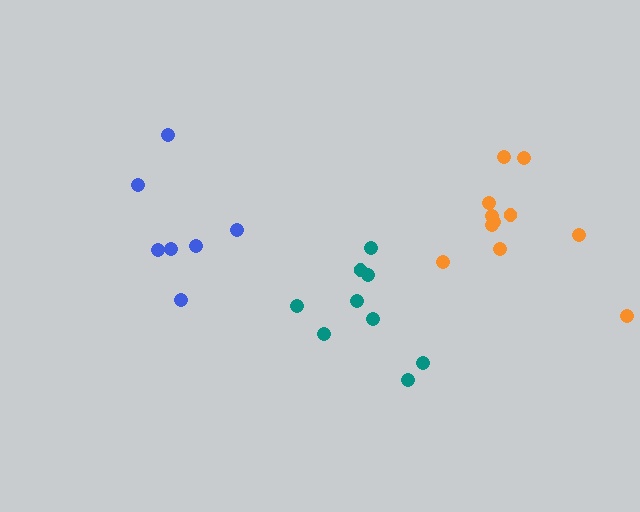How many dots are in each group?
Group 1: 9 dots, Group 2: 11 dots, Group 3: 7 dots (27 total).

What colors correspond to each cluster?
The clusters are colored: teal, orange, blue.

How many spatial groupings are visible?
There are 3 spatial groupings.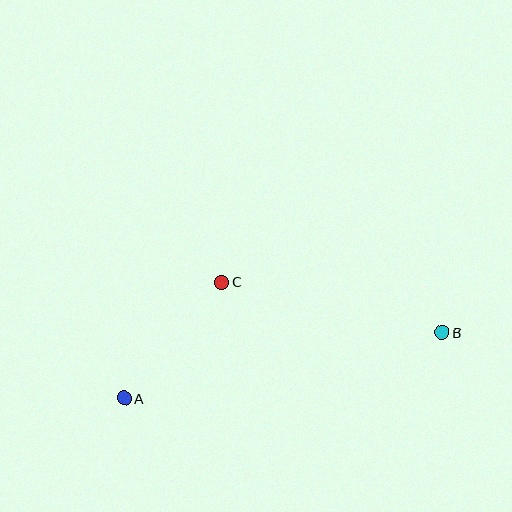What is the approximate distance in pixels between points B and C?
The distance between B and C is approximately 226 pixels.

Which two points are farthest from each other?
Points A and B are farthest from each other.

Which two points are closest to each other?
Points A and C are closest to each other.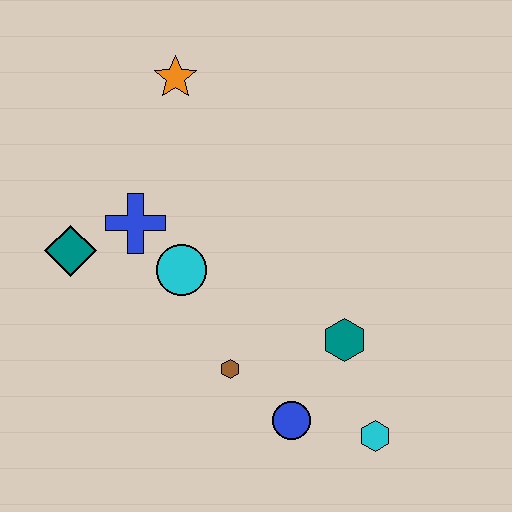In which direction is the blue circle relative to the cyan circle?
The blue circle is below the cyan circle.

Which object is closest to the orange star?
The blue cross is closest to the orange star.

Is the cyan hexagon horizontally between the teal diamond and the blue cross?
No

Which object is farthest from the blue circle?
The orange star is farthest from the blue circle.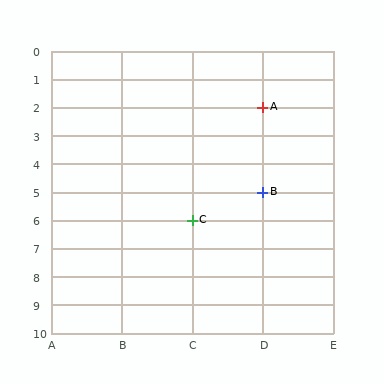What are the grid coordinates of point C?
Point C is at grid coordinates (C, 6).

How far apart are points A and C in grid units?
Points A and C are 1 column and 4 rows apart (about 4.1 grid units diagonally).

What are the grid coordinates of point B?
Point B is at grid coordinates (D, 5).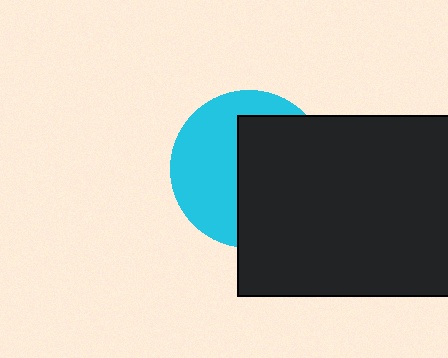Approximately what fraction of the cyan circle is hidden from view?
Roughly 52% of the cyan circle is hidden behind the black rectangle.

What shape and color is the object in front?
The object in front is a black rectangle.